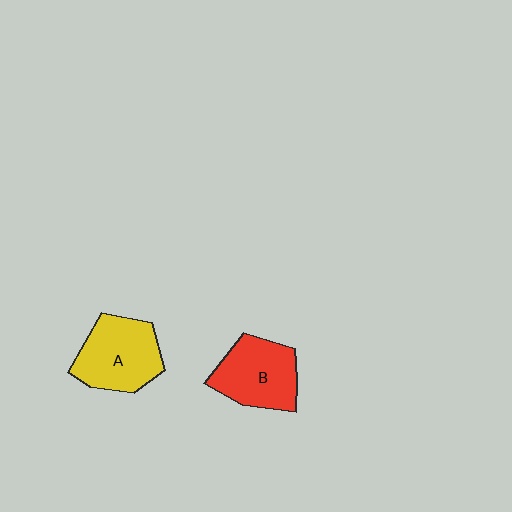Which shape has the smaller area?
Shape B (red).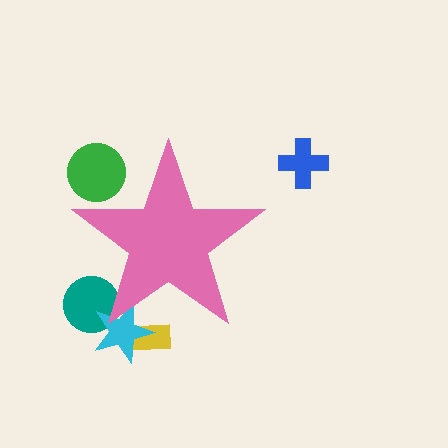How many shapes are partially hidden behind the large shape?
4 shapes are partially hidden.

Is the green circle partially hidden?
Yes, the green circle is partially hidden behind the pink star.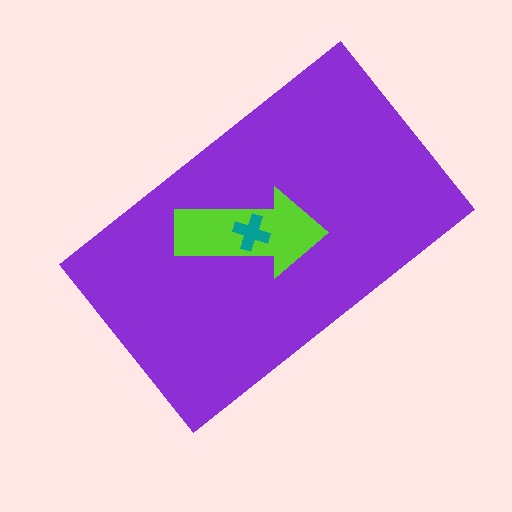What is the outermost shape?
The purple rectangle.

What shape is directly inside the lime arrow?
The teal cross.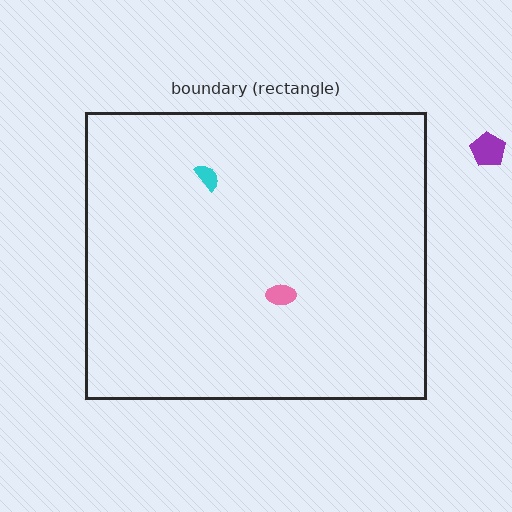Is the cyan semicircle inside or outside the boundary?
Inside.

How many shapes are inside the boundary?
2 inside, 1 outside.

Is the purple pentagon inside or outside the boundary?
Outside.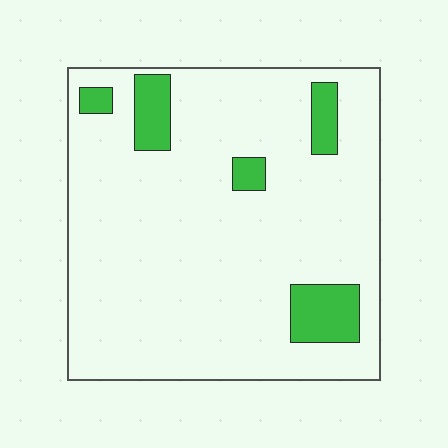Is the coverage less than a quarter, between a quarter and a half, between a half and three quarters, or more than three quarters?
Less than a quarter.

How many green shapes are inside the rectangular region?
5.